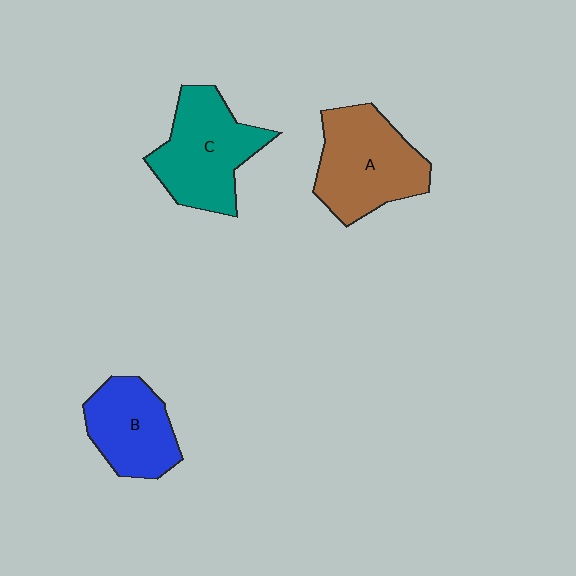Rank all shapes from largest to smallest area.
From largest to smallest: A (brown), C (teal), B (blue).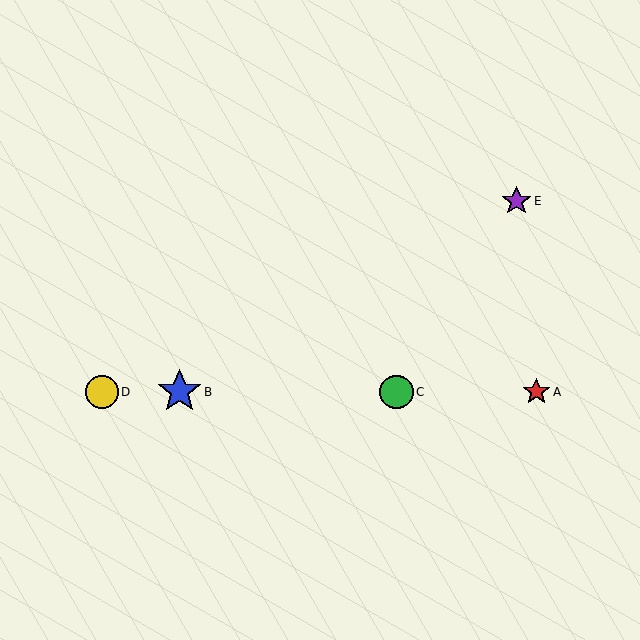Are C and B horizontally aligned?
Yes, both are at y≈392.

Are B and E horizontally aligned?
No, B is at y≈392 and E is at y≈201.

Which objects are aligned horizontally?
Objects A, B, C, D are aligned horizontally.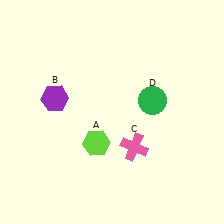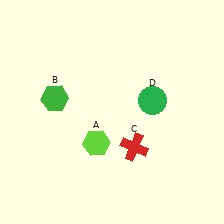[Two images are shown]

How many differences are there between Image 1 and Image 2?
There are 2 differences between the two images.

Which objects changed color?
B changed from purple to green. C changed from pink to red.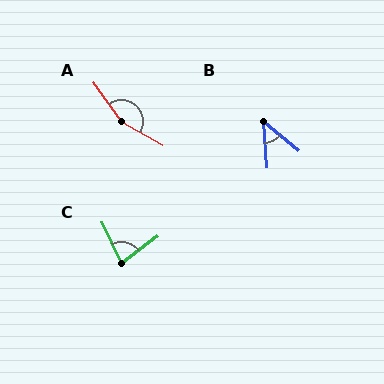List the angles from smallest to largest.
B (47°), C (78°), A (155°).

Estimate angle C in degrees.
Approximately 78 degrees.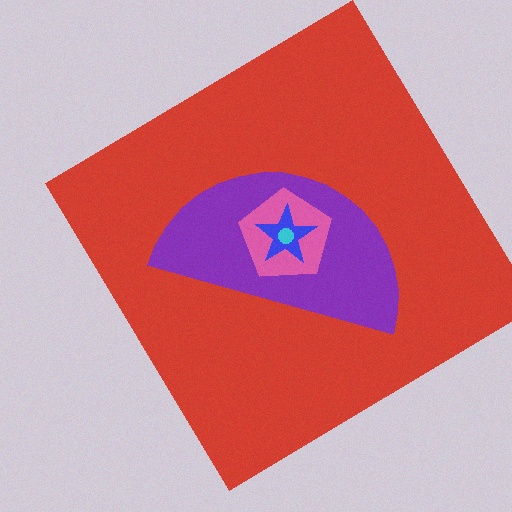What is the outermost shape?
The red diamond.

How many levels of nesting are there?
5.